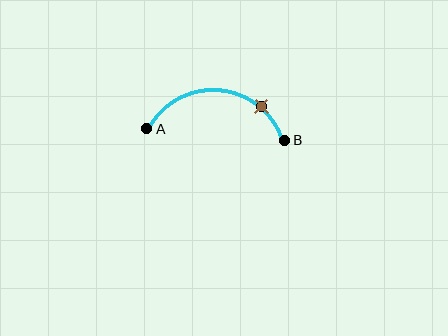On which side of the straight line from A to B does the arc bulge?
The arc bulges above the straight line connecting A and B.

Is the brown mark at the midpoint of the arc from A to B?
No. The brown mark lies on the arc but is closer to endpoint B. The arc midpoint would be at the point on the curve equidistant along the arc from both A and B.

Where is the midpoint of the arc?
The arc midpoint is the point on the curve farthest from the straight line joining A and B. It sits above that line.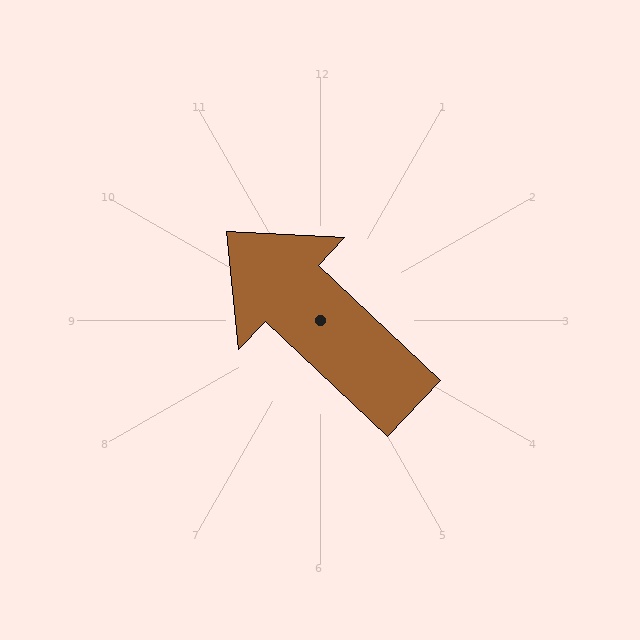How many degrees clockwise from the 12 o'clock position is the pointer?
Approximately 313 degrees.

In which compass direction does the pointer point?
Northwest.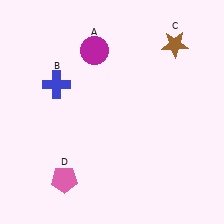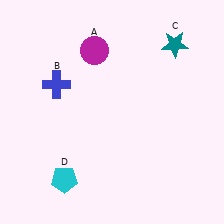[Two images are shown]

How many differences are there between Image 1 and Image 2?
There are 2 differences between the two images.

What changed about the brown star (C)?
In Image 1, C is brown. In Image 2, it changed to teal.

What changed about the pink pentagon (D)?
In Image 1, D is pink. In Image 2, it changed to cyan.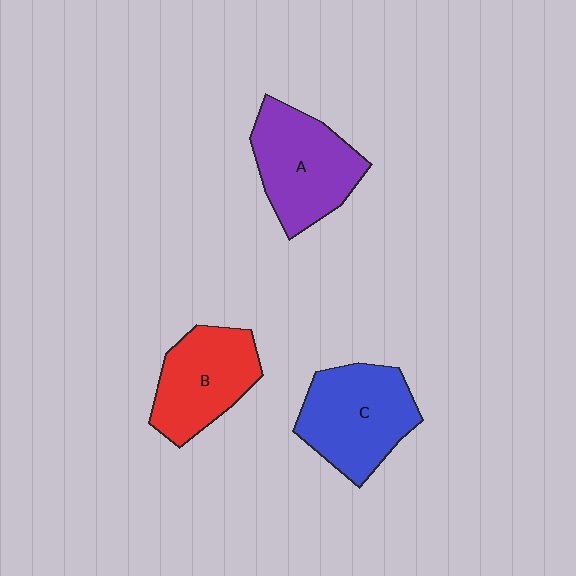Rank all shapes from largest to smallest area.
From largest to smallest: C (blue), A (purple), B (red).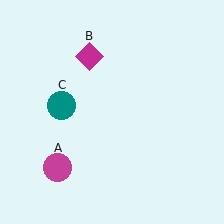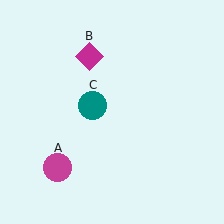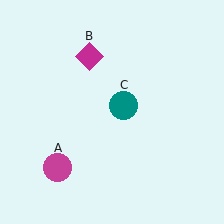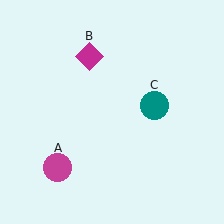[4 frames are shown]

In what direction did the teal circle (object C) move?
The teal circle (object C) moved right.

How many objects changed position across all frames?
1 object changed position: teal circle (object C).